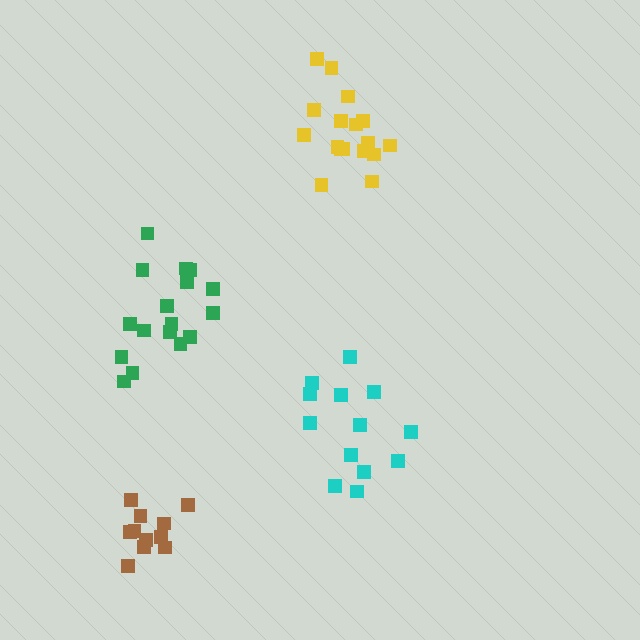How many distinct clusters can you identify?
There are 4 distinct clusters.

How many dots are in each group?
Group 1: 11 dots, Group 2: 17 dots, Group 3: 17 dots, Group 4: 13 dots (58 total).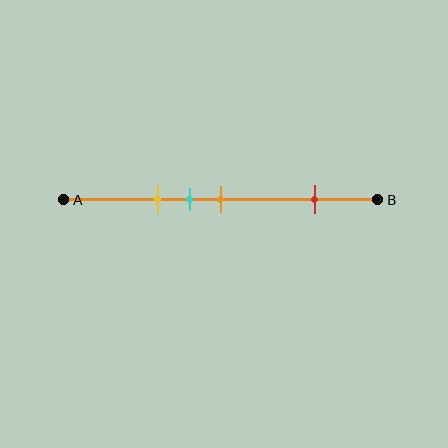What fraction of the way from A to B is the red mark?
The red mark is approximately 80% (0.8) of the way from A to B.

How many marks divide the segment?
There are 4 marks dividing the segment.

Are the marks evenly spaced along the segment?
No, the marks are not evenly spaced.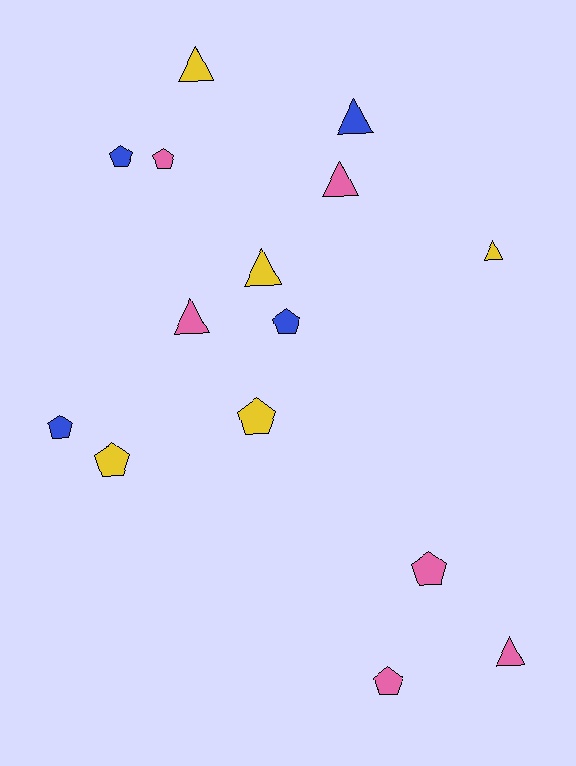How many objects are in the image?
There are 15 objects.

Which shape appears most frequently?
Pentagon, with 8 objects.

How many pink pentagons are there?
There are 3 pink pentagons.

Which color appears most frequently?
Pink, with 6 objects.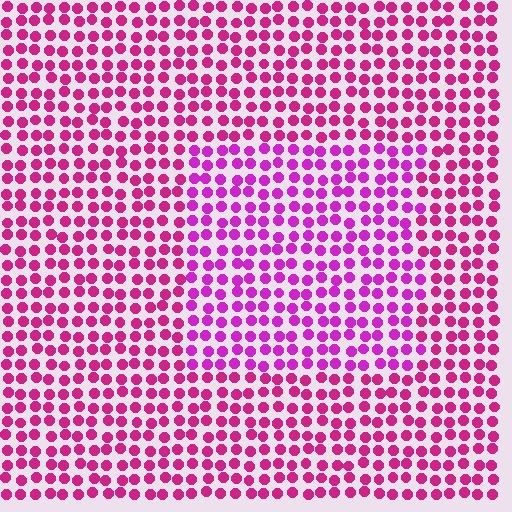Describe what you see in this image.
The image is filled with small magenta elements in a uniform arrangement. A rectangle-shaped region is visible where the elements are tinted to a slightly different hue, forming a subtle color boundary.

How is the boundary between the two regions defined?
The boundary is defined purely by a slight shift in hue (about 24 degrees). Spacing, size, and orientation are identical on both sides.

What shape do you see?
I see a rectangle.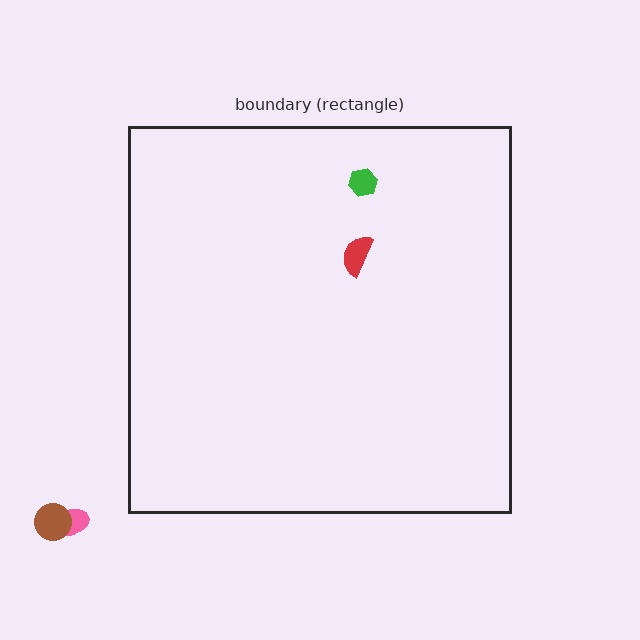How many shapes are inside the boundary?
2 inside, 2 outside.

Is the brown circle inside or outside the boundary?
Outside.